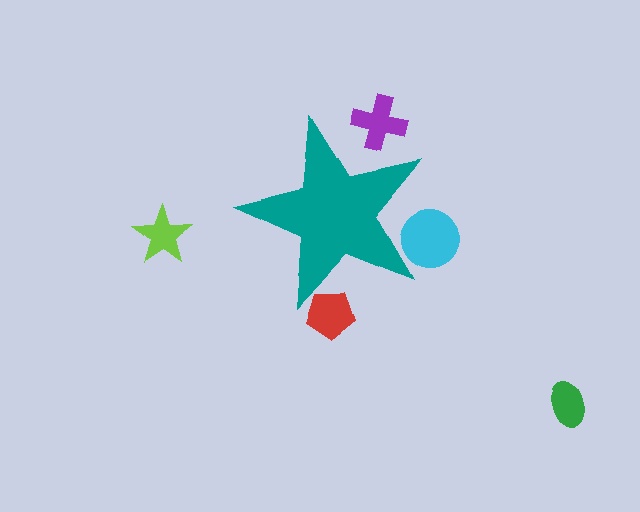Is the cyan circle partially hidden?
Yes, the cyan circle is partially hidden behind the teal star.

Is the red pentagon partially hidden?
Yes, the red pentagon is partially hidden behind the teal star.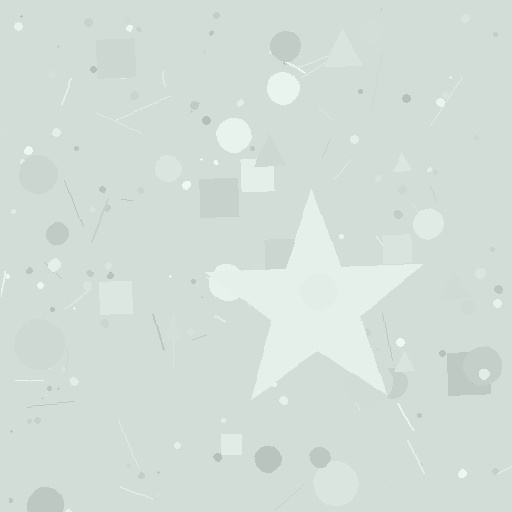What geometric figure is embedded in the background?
A star is embedded in the background.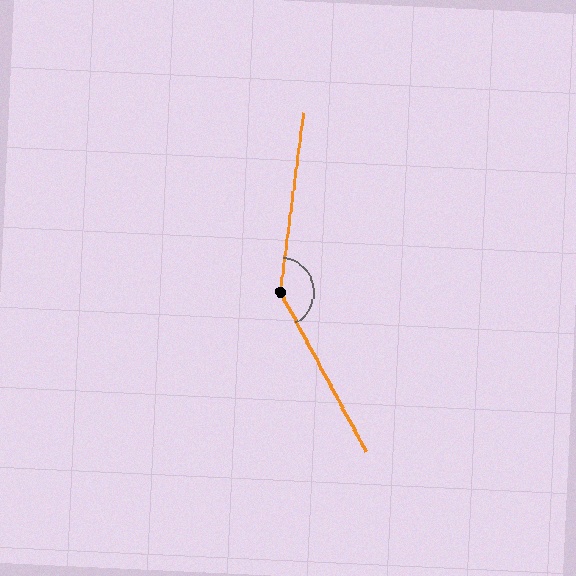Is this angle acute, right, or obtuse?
It is obtuse.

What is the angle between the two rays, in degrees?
Approximately 144 degrees.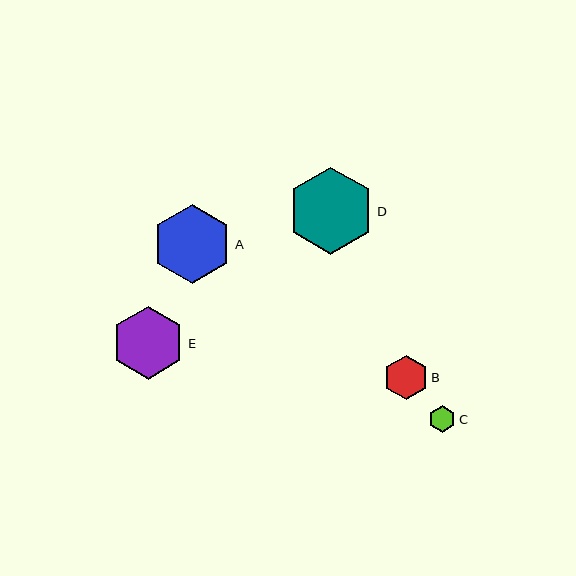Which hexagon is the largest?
Hexagon D is the largest with a size of approximately 87 pixels.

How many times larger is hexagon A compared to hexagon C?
Hexagon A is approximately 3.0 times the size of hexagon C.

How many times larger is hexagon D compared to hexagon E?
Hexagon D is approximately 1.2 times the size of hexagon E.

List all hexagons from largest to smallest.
From largest to smallest: D, A, E, B, C.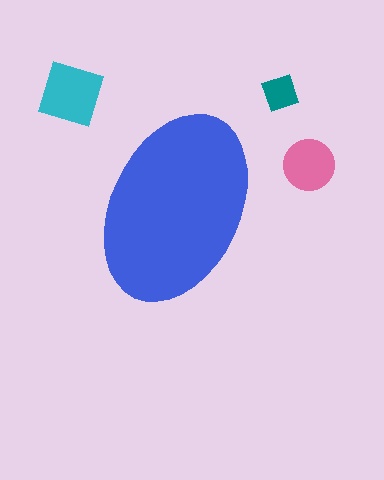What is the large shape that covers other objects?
A blue ellipse.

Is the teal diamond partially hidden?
No, the teal diamond is fully visible.